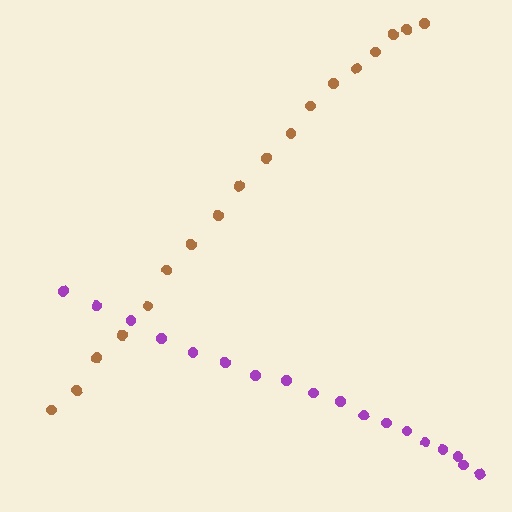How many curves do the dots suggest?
There are 2 distinct paths.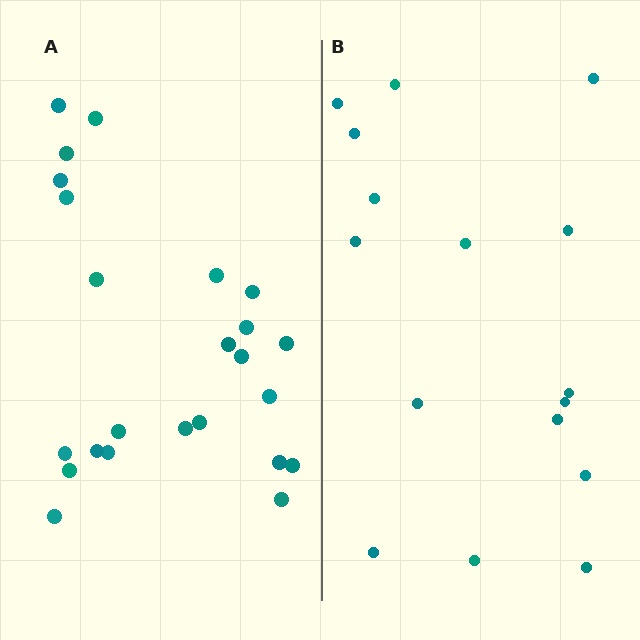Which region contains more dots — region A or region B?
Region A (the left region) has more dots.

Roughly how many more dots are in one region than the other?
Region A has roughly 8 or so more dots than region B.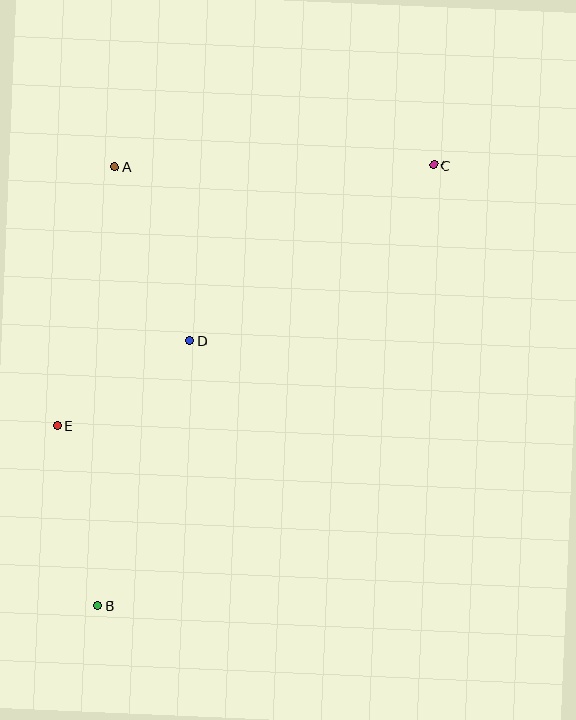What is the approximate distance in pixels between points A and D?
The distance between A and D is approximately 189 pixels.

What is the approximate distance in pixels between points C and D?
The distance between C and D is approximately 301 pixels.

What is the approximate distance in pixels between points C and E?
The distance between C and E is approximately 458 pixels.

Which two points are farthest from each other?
Points B and C are farthest from each other.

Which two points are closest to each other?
Points D and E are closest to each other.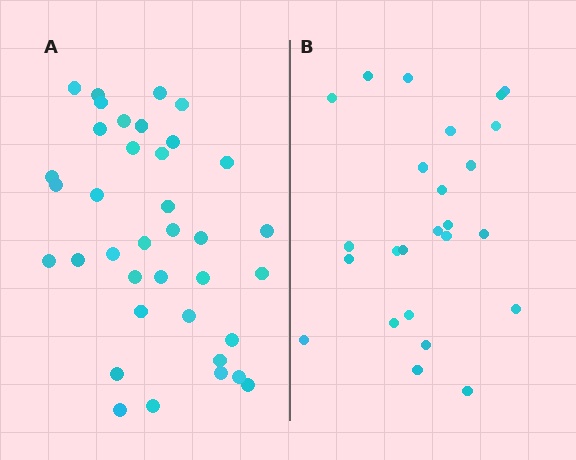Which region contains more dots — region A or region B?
Region A (the left region) has more dots.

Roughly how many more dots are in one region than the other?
Region A has roughly 12 or so more dots than region B.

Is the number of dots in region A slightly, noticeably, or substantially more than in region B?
Region A has substantially more. The ratio is roughly 1.5 to 1.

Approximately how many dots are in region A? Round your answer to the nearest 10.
About 40 dots. (The exact count is 37, which rounds to 40.)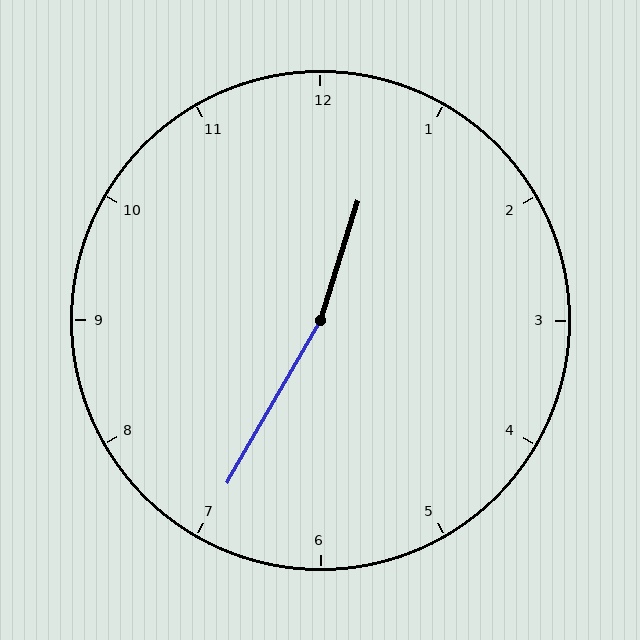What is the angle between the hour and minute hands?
Approximately 168 degrees.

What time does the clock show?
12:35.